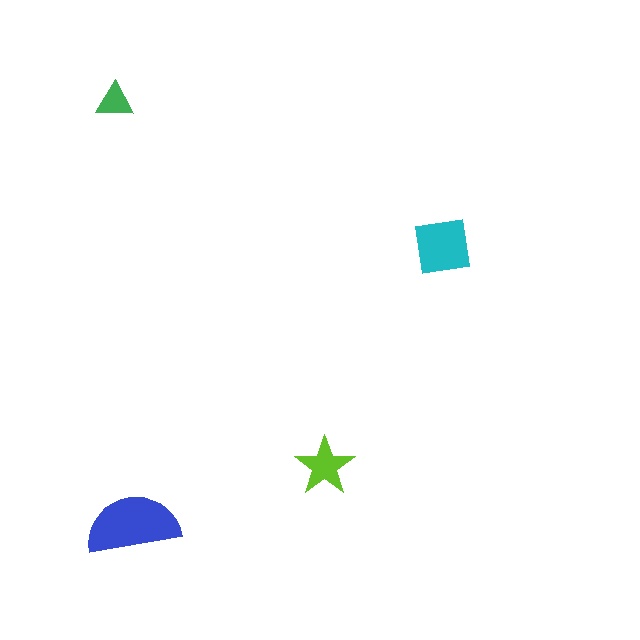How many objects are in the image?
There are 4 objects in the image.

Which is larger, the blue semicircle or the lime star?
The blue semicircle.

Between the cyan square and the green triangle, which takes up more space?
The cyan square.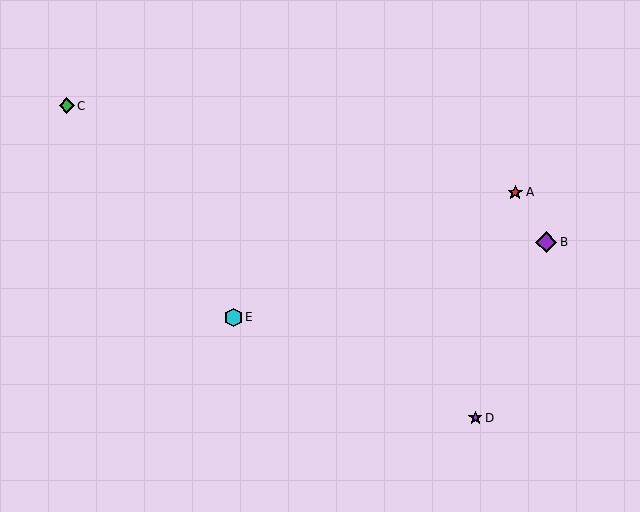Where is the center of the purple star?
The center of the purple star is at (475, 418).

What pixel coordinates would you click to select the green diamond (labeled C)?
Click at (67, 106) to select the green diamond C.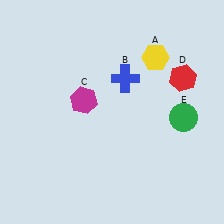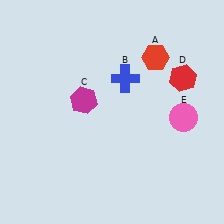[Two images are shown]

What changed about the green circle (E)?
In Image 1, E is green. In Image 2, it changed to pink.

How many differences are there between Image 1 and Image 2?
There are 2 differences between the two images.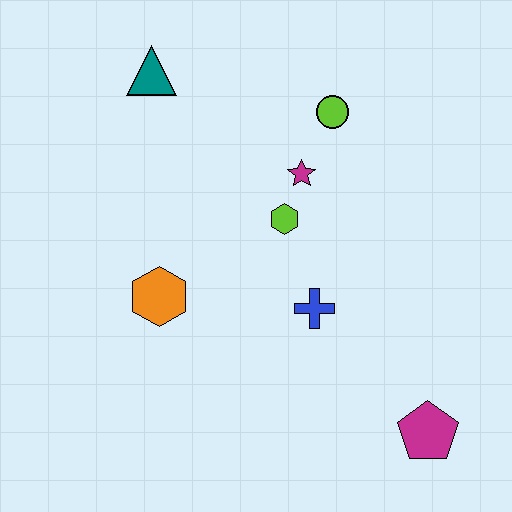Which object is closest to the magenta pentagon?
The blue cross is closest to the magenta pentagon.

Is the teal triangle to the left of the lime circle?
Yes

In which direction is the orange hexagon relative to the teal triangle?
The orange hexagon is below the teal triangle.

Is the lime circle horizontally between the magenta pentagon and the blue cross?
Yes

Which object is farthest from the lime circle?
The magenta pentagon is farthest from the lime circle.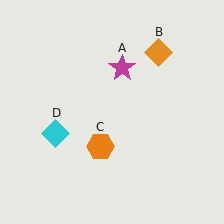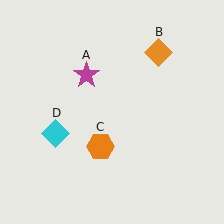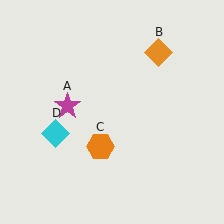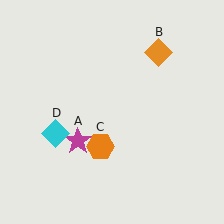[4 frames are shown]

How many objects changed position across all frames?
1 object changed position: magenta star (object A).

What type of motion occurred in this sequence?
The magenta star (object A) rotated counterclockwise around the center of the scene.